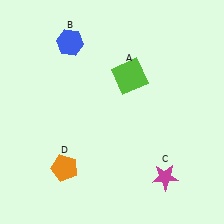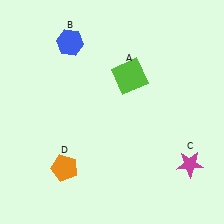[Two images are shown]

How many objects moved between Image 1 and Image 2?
1 object moved between the two images.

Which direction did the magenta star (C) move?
The magenta star (C) moved right.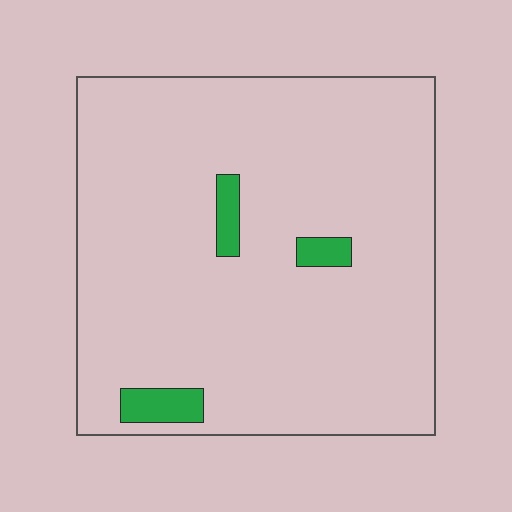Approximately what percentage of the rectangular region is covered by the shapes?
Approximately 5%.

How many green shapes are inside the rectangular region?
3.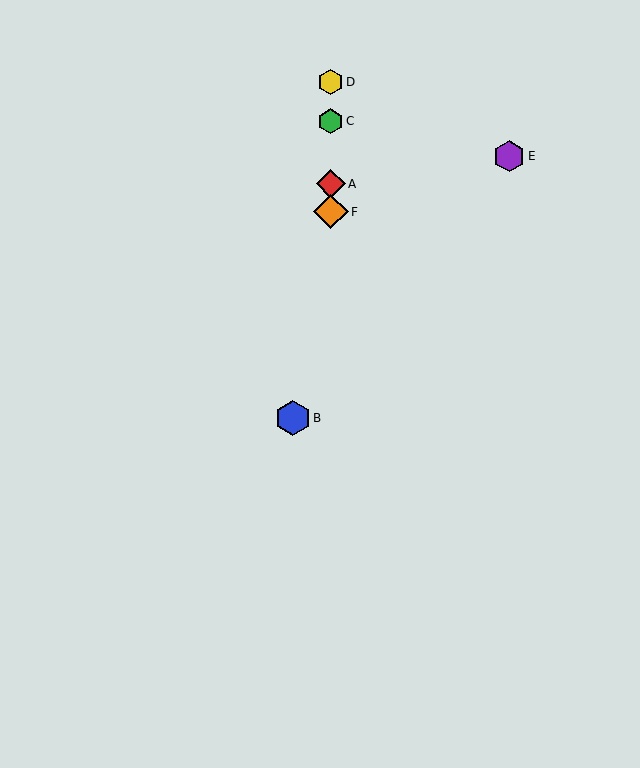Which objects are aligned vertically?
Objects A, C, D, F are aligned vertically.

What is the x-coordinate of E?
Object E is at x≈509.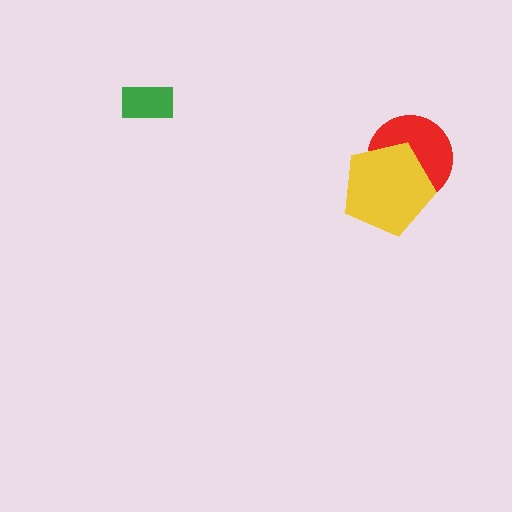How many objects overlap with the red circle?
1 object overlaps with the red circle.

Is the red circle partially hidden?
Yes, it is partially covered by another shape.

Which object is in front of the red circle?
The yellow pentagon is in front of the red circle.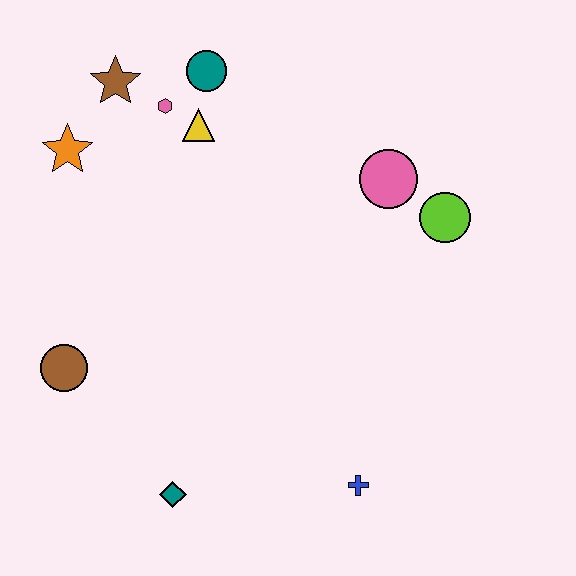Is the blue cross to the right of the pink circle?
No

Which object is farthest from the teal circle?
The blue cross is farthest from the teal circle.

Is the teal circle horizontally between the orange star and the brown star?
No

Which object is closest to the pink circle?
The lime circle is closest to the pink circle.